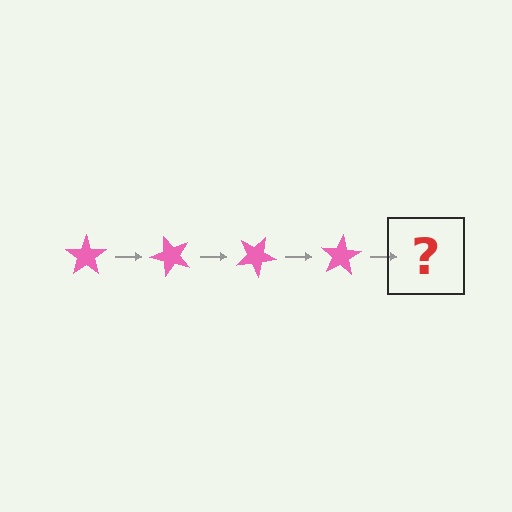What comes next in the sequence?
The next element should be a pink star rotated 200 degrees.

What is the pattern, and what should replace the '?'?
The pattern is that the star rotates 50 degrees each step. The '?' should be a pink star rotated 200 degrees.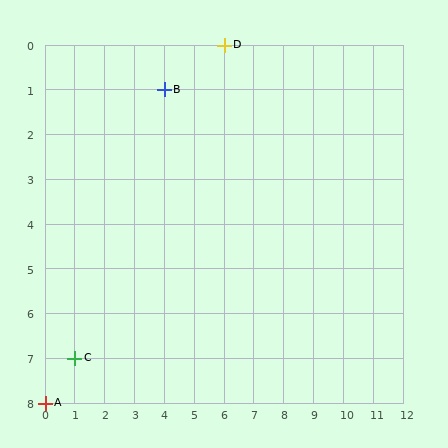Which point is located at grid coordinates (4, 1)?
Point B is at (4, 1).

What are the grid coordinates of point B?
Point B is at grid coordinates (4, 1).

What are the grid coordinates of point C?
Point C is at grid coordinates (1, 7).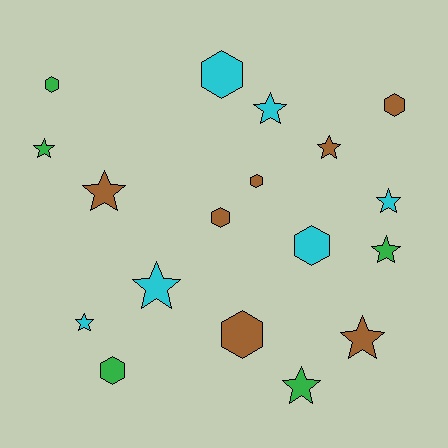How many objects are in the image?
There are 18 objects.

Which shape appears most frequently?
Star, with 10 objects.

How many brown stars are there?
There are 3 brown stars.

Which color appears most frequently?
Brown, with 7 objects.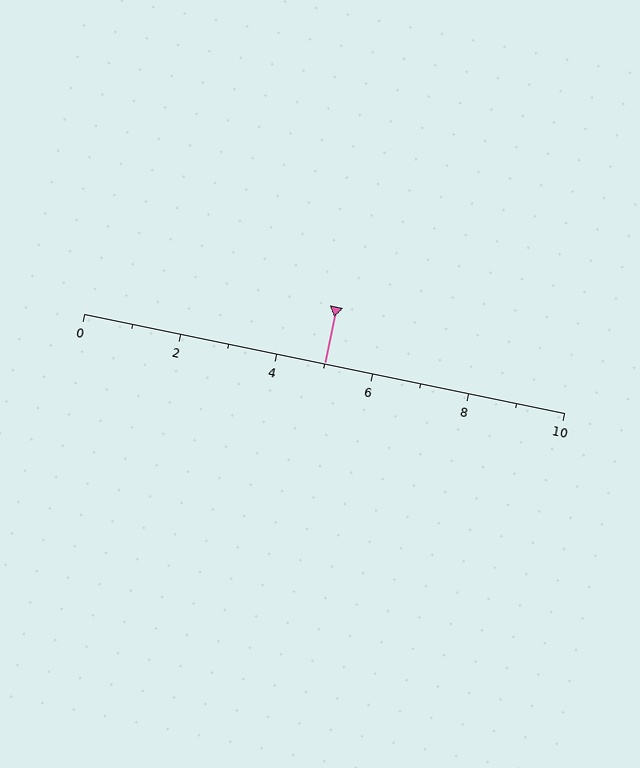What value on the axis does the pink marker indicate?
The marker indicates approximately 5.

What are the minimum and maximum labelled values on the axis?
The axis runs from 0 to 10.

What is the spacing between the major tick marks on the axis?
The major ticks are spaced 2 apart.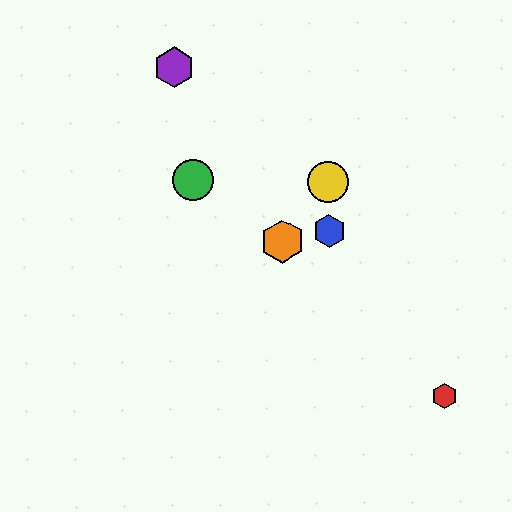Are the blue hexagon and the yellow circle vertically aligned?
Yes, both are at x≈329.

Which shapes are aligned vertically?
The blue hexagon, the yellow circle are aligned vertically.